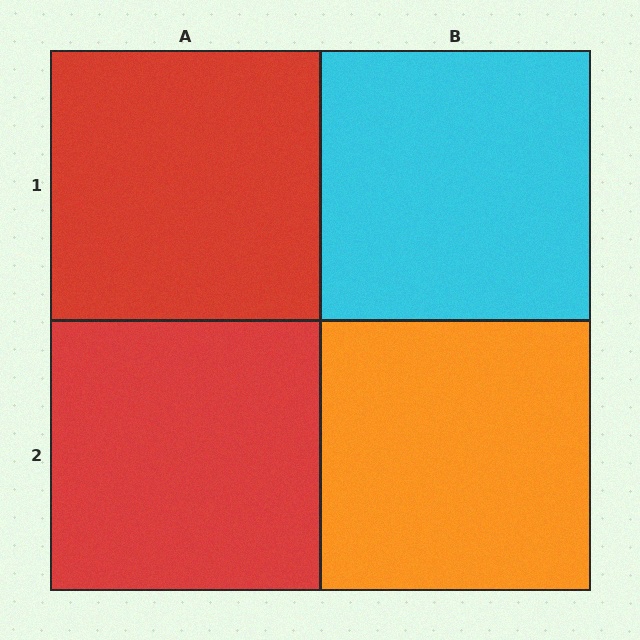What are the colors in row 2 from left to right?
Red, orange.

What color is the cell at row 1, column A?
Red.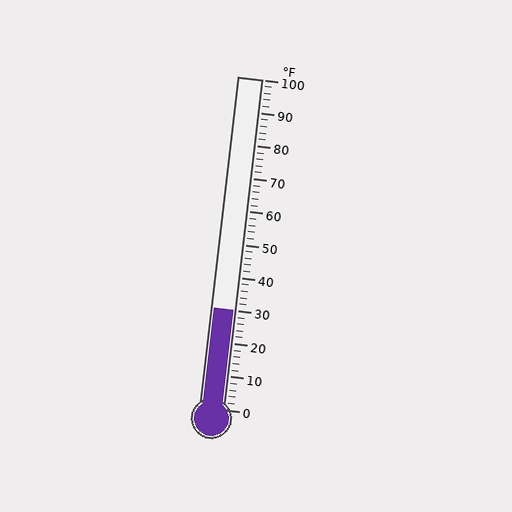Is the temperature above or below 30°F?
The temperature is at 30°F.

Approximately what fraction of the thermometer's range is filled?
The thermometer is filled to approximately 30% of its range.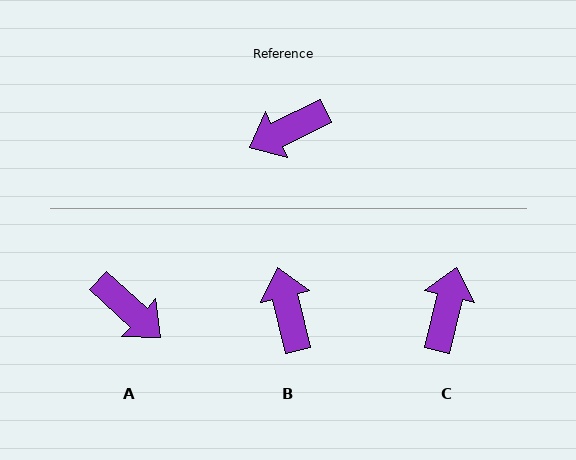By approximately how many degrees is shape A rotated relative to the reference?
Approximately 112 degrees counter-clockwise.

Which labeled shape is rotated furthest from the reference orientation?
C, about 129 degrees away.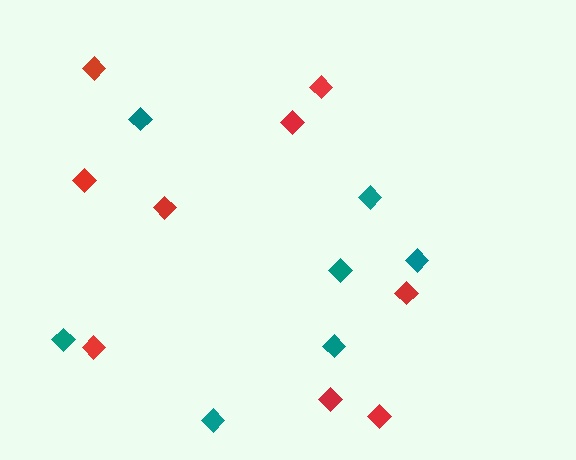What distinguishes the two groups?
There are 2 groups: one group of teal diamonds (7) and one group of red diamonds (9).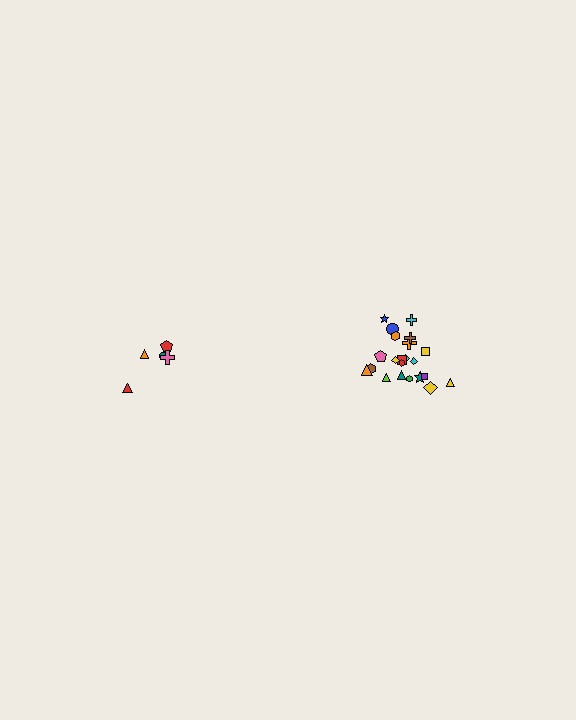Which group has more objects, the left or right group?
The right group.